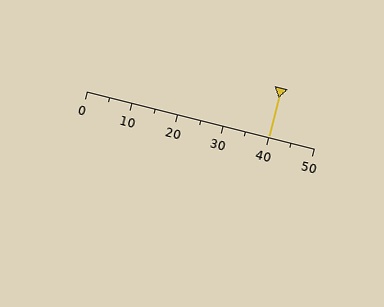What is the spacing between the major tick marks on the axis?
The major ticks are spaced 10 apart.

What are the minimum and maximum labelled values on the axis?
The axis runs from 0 to 50.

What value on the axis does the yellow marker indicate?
The marker indicates approximately 40.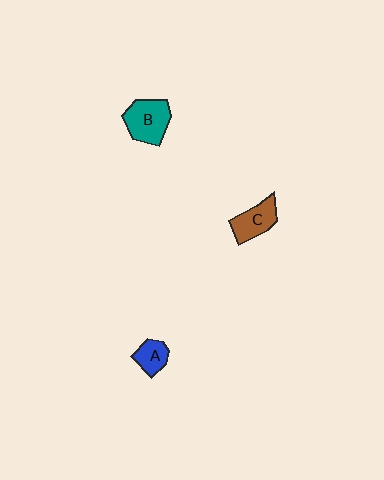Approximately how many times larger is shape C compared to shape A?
Approximately 1.4 times.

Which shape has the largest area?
Shape B (teal).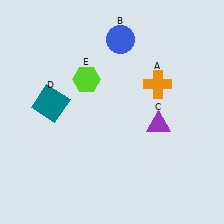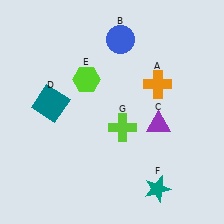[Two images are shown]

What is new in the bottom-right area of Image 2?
A lime cross (G) was added in the bottom-right area of Image 2.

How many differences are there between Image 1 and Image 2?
There are 2 differences between the two images.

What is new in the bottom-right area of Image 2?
A teal star (F) was added in the bottom-right area of Image 2.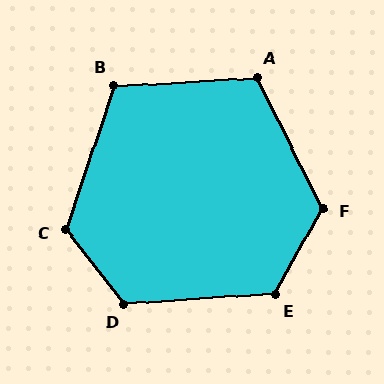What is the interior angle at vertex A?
Approximately 113 degrees (obtuse).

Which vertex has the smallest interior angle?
B, at approximately 112 degrees.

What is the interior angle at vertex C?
Approximately 124 degrees (obtuse).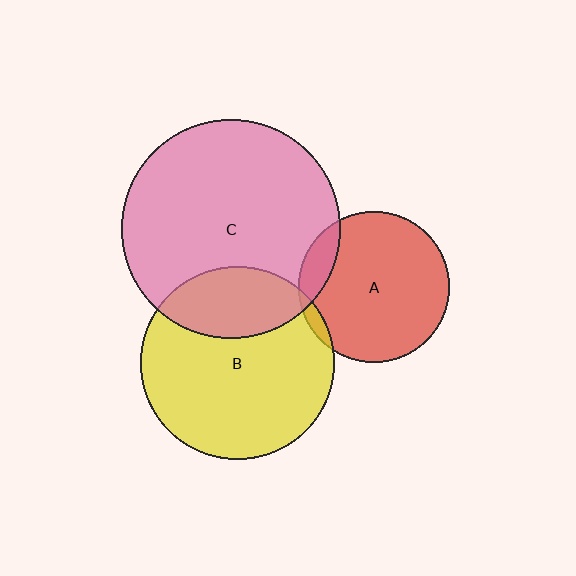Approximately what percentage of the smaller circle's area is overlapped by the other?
Approximately 5%.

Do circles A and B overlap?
Yes.